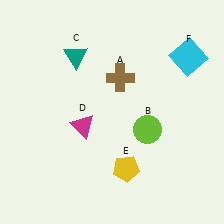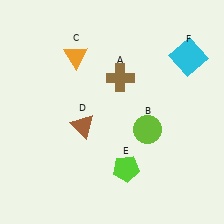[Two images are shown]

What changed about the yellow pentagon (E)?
In Image 1, E is yellow. In Image 2, it changed to lime.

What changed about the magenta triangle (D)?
In Image 1, D is magenta. In Image 2, it changed to brown.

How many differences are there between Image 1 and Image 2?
There are 3 differences between the two images.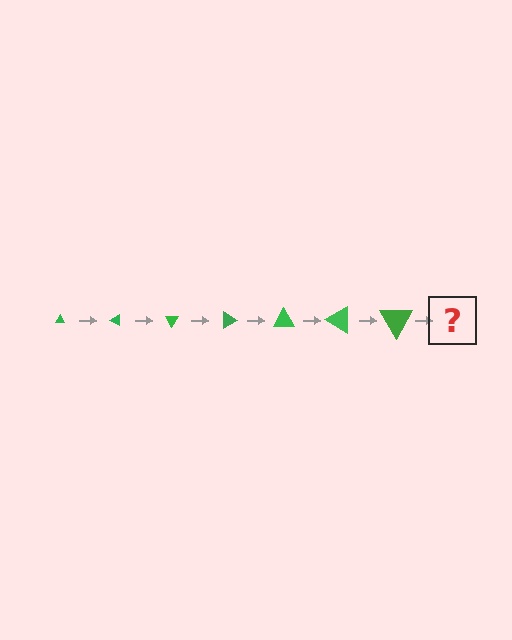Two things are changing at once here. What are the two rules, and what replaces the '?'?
The two rules are that the triangle grows larger each step and it rotates 30 degrees each step. The '?' should be a triangle, larger than the previous one and rotated 210 degrees from the start.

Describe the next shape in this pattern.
It should be a triangle, larger than the previous one and rotated 210 degrees from the start.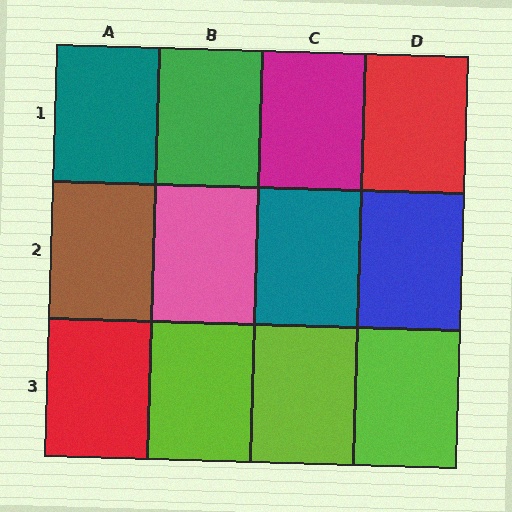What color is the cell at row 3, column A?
Red.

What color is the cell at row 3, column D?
Lime.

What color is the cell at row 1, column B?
Green.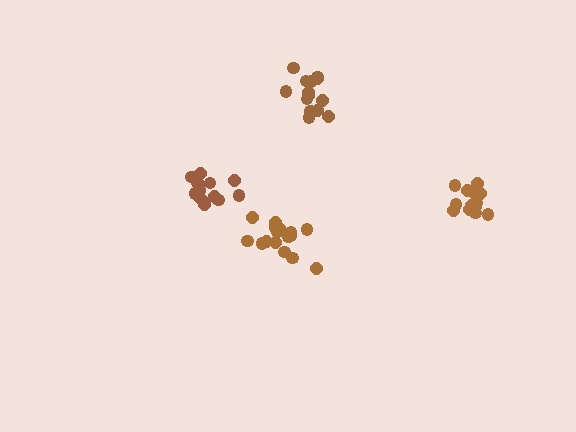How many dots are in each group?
Group 1: 14 dots, Group 2: 15 dots, Group 3: 16 dots, Group 4: 15 dots (60 total).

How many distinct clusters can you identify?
There are 4 distinct clusters.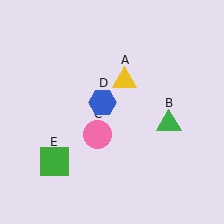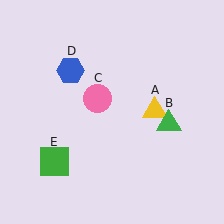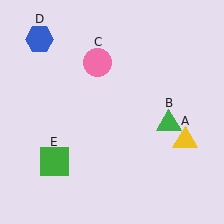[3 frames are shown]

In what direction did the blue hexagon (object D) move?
The blue hexagon (object D) moved up and to the left.